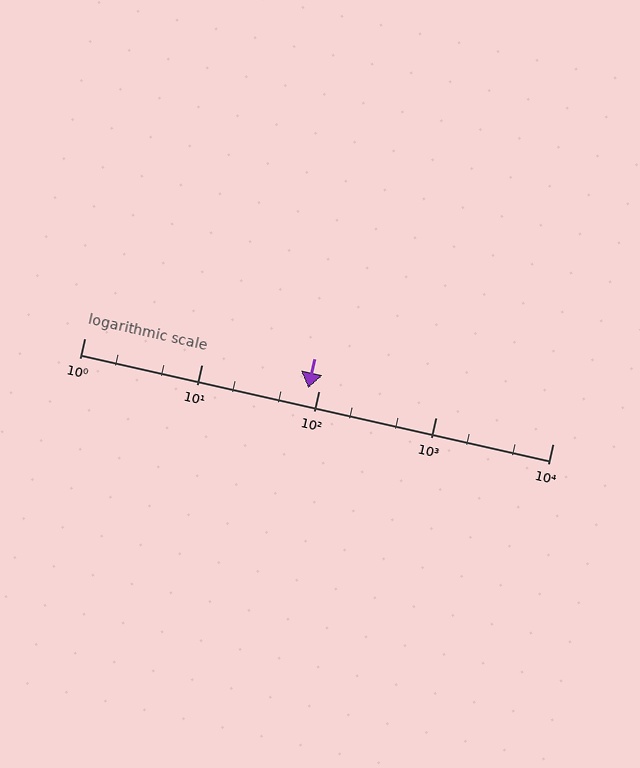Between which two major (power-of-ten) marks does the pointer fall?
The pointer is between 10 and 100.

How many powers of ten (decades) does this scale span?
The scale spans 4 decades, from 1 to 10000.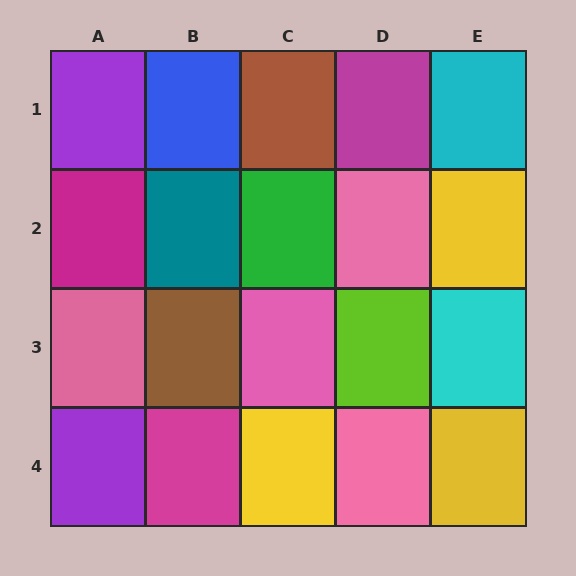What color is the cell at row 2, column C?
Green.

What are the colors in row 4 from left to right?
Purple, magenta, yellow, pink, yellow.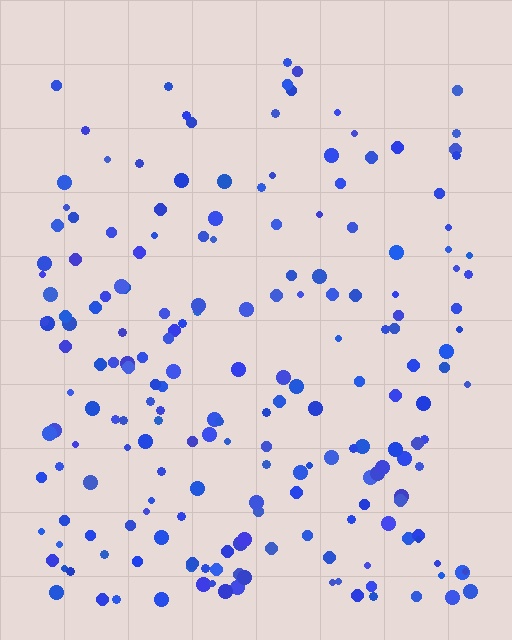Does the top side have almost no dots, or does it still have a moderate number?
Still a moderate number, just noticeably fewer than the bottom.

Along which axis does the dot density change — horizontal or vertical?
Vertical.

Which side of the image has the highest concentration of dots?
The bottom.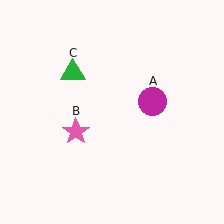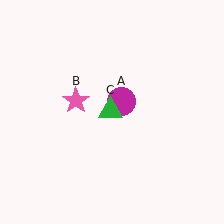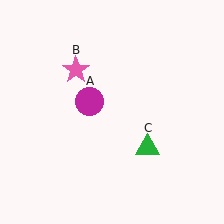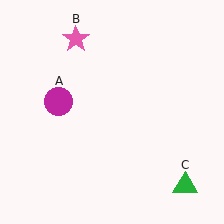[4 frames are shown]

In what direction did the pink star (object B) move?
The pink star (object B) moved up.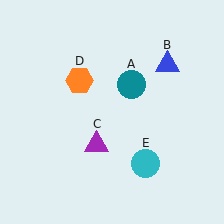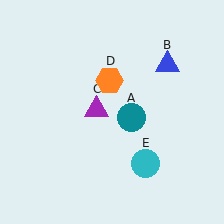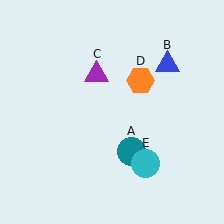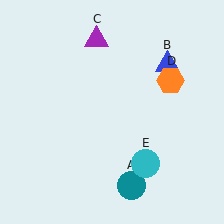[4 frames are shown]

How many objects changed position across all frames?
3 objects changed position: teal circle (object A), purple triangle (object C), orange hexagon (object D).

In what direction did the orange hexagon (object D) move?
The orange hexagon (object D) moved right.